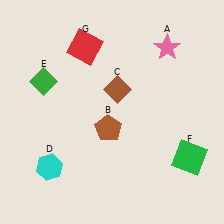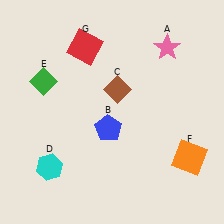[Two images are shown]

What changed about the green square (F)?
In Image 1, F is green. In Image 2, it changed to orange.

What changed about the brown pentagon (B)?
In Image 1, B is brown. In Image 2, it changed to blue.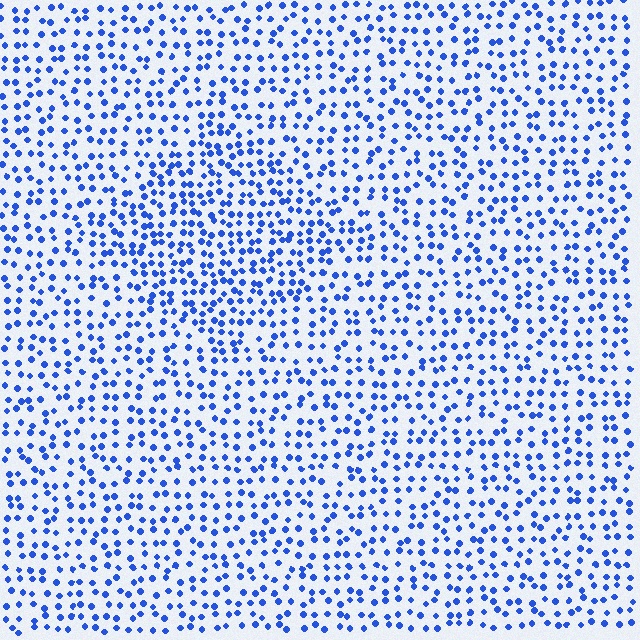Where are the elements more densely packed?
The elements are more densely packed inside the diamond boundary.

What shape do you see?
I see a diamond.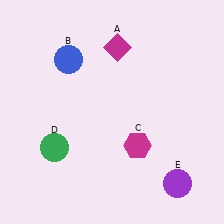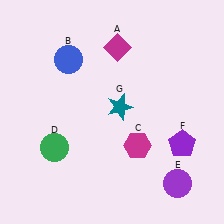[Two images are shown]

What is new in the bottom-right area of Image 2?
A purple pentagon (F) was added in the bottom-right area of Image 2.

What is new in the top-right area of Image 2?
A teal star (G) was added in the top-right area of Image 2.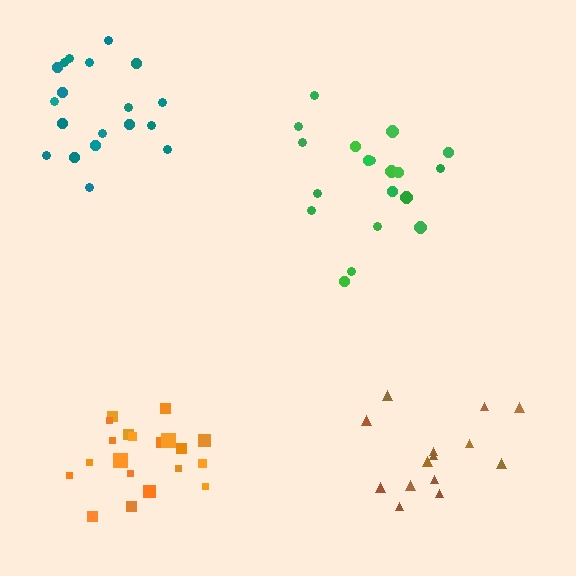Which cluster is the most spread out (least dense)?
Green.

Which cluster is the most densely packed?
Orange.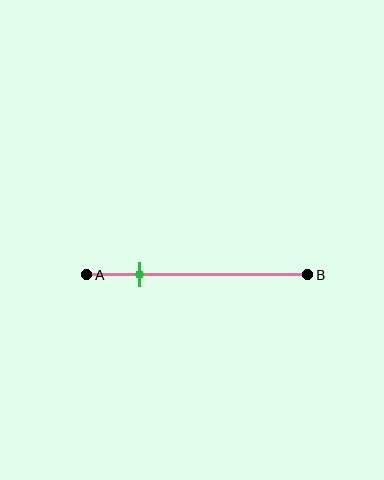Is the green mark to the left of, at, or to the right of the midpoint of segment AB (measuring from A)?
The green mark is to the left of the midpoint of segment AB.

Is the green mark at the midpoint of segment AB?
No, the mark is at about 25% from A, not at the 50% midpoint.